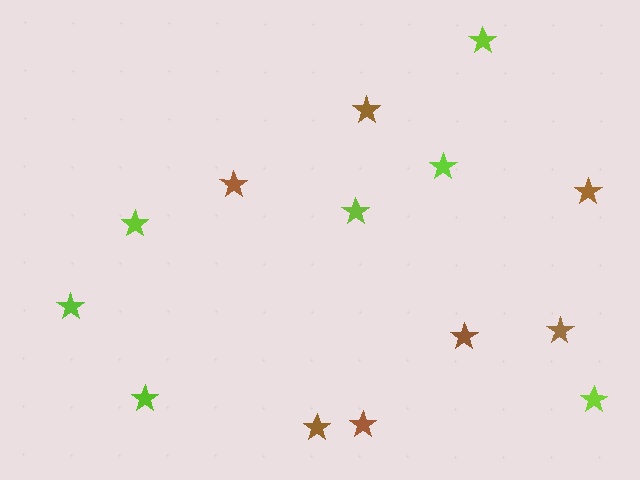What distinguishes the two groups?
There are 2 groups: one group of brown stars (7) and one group of lime stars (7).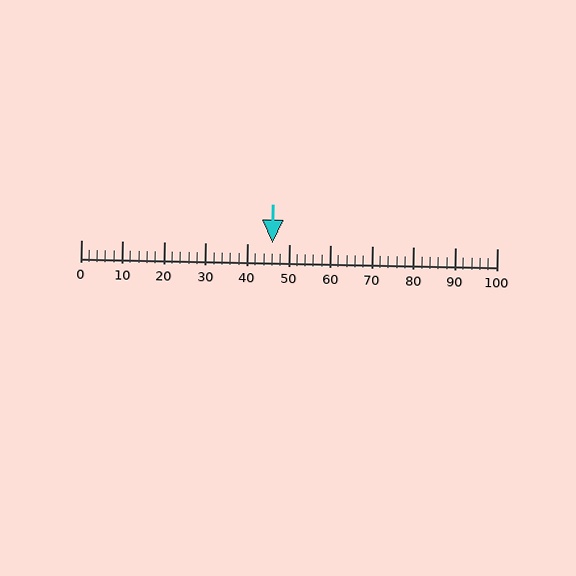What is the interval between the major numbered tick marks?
The major tick marks are spaced 10 units apart.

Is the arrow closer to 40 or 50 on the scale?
The arrow is closer to 50.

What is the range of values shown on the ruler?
The ruler shows values from 0 to 100.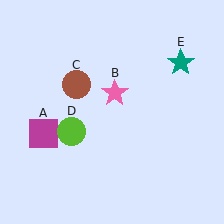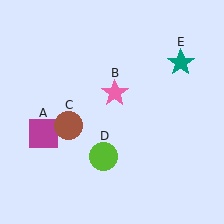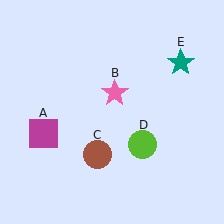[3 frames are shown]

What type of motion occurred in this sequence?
The brown circle (object C), lime circle (object D) rotated counterclockwise around the center of the scene.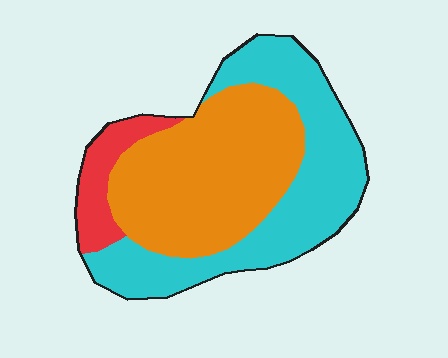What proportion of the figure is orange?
Orange covers 46% of the figure.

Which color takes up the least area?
Red, at roughly 10%.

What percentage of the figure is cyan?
Cyan takes up about two fifths (2/5) of the figure.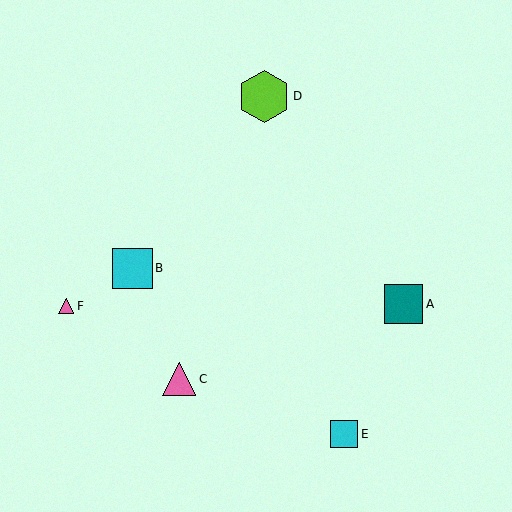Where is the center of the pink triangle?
The center of the pink triangle is at (66, 306).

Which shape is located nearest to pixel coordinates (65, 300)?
The pink triangle (labeled F) at (66, 306) is nearest to that location.